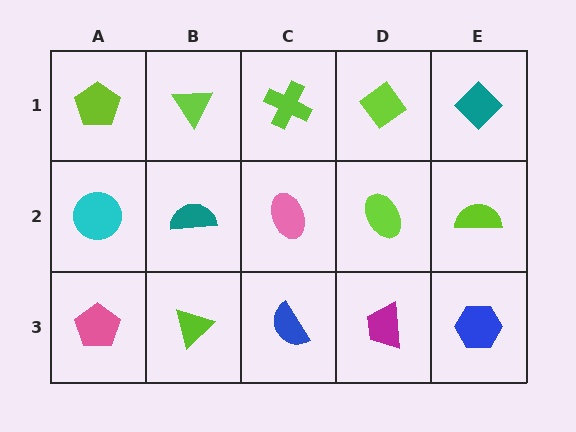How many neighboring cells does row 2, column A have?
3.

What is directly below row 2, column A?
A pink pentagon.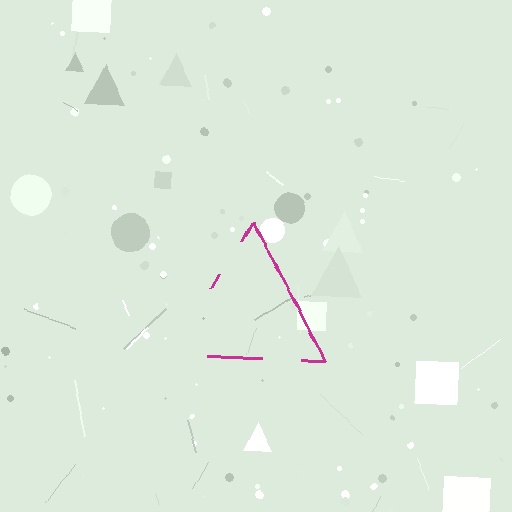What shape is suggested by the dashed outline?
The dashed outline suggests a triangle.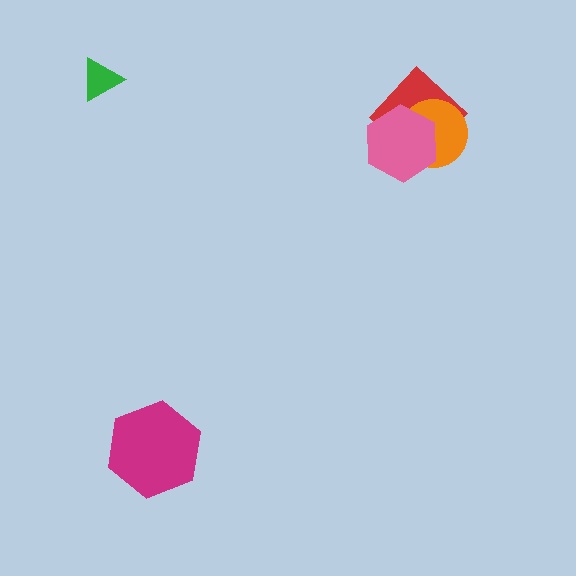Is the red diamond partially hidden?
Yes, it is partially covered by another shape.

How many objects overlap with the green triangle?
0 objects overlap with the green triangle.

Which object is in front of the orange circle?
The pink hexagon is in front of the orange circle.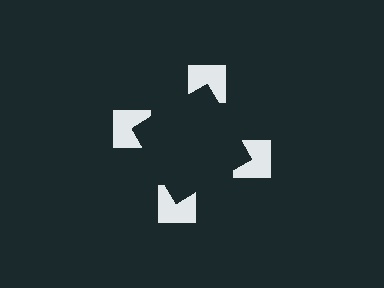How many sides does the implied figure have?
4 sides.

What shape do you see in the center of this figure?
An illusory square — its edges are inferred from the aligned wedge cuts in the notched squares, not physically drawn.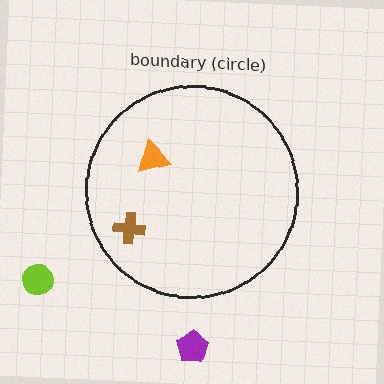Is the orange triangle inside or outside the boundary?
Inside.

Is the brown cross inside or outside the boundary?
Inside.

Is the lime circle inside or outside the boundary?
Outside.